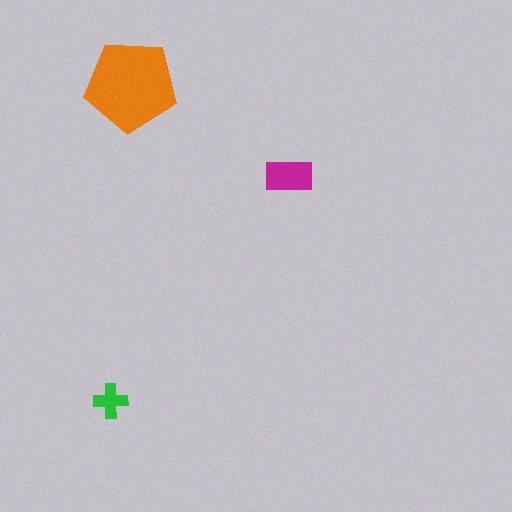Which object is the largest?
The orange pentagon.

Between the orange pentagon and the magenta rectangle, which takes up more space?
The orange pentagon.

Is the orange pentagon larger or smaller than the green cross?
Larger.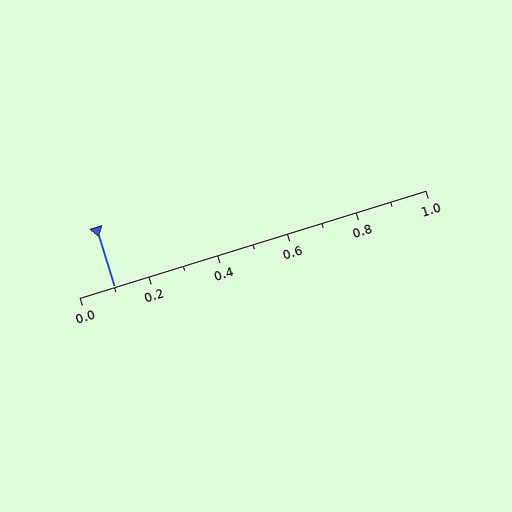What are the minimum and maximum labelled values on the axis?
The axis runs from 0.0 to 1.0.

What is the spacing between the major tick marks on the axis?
The major ticks are spaced 0.2 apart.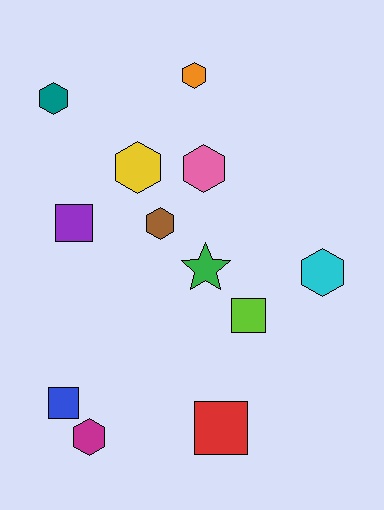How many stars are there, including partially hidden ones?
There is 1 star.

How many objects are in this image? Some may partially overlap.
There are 12 objects.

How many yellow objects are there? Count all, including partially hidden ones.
There is 1 yellow object.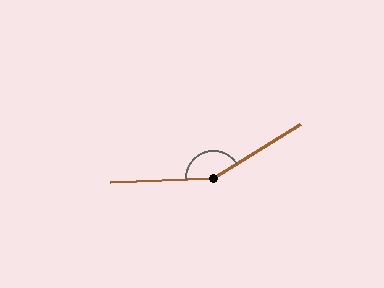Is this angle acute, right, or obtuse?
It is obtuse.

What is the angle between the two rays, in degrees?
Approximately 151 degrees.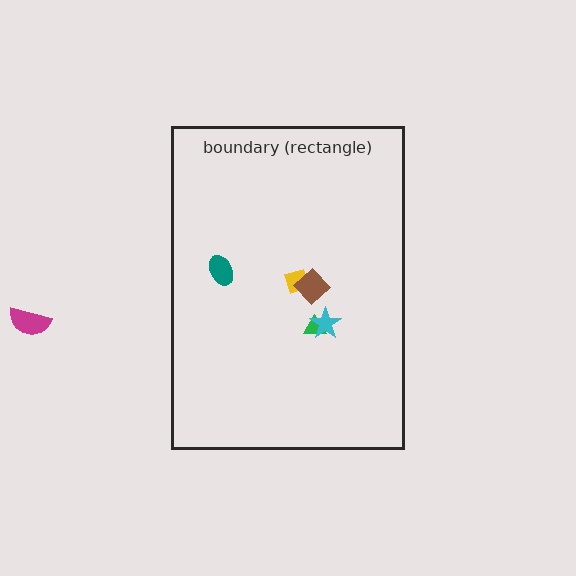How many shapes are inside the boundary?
5 inside, 1 outside.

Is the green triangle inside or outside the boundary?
Inside.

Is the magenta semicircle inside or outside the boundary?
Outside.